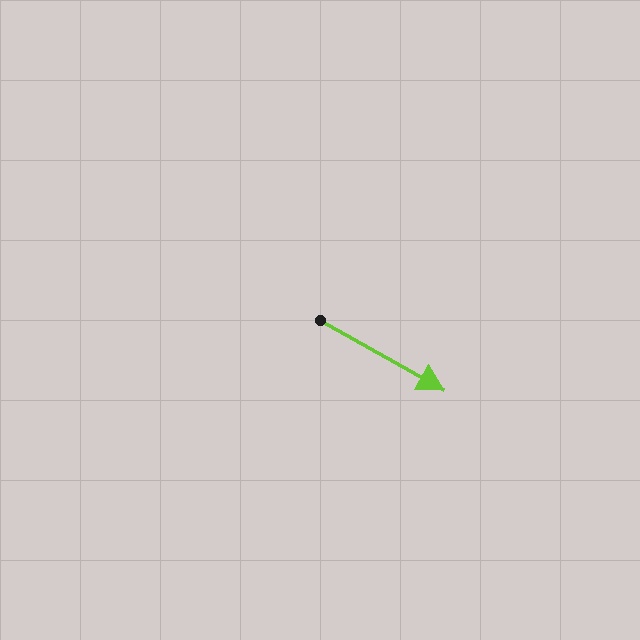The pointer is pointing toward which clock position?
Roughly 4 o'clock.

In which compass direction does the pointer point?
Southeast.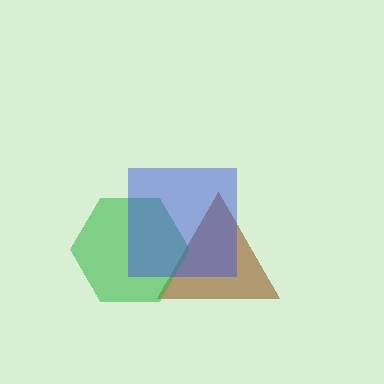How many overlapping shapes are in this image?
There are 3 overlapping shapes in the image.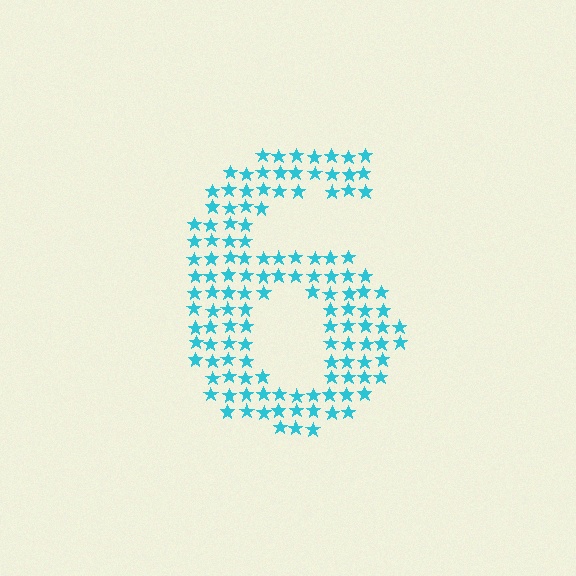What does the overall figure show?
The overall figure shows the digit 6.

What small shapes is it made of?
It is made of small stars.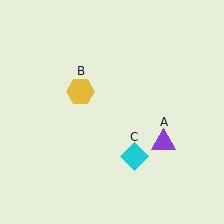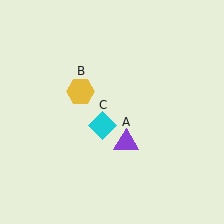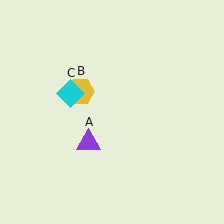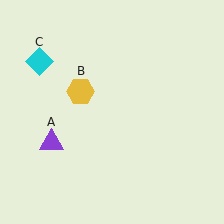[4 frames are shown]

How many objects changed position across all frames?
2 objects changed position: purple triangle (object A), cyan diamond (object C).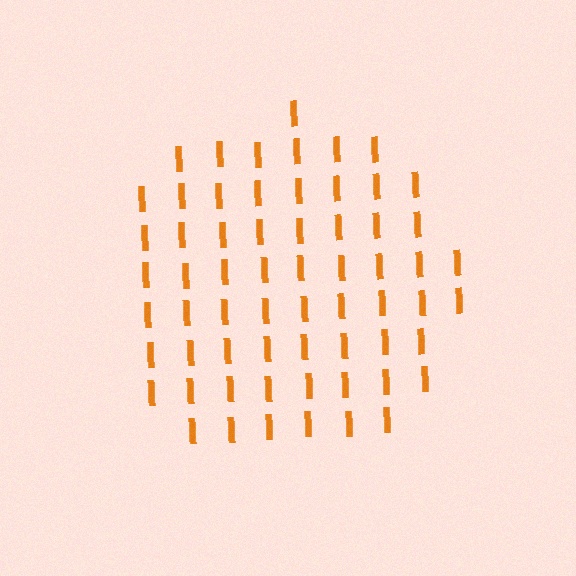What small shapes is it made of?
It is made of small letter I's.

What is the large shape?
The large shape is a circle.